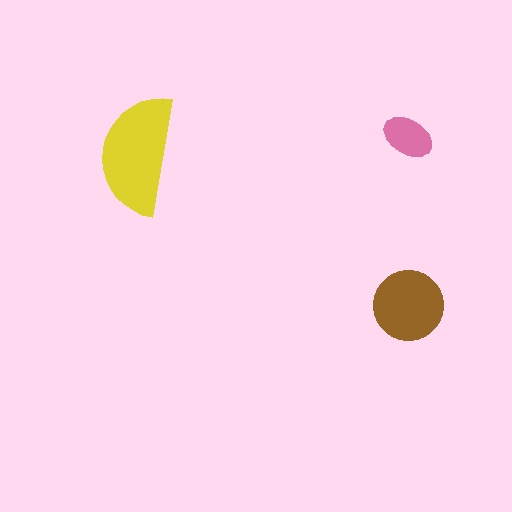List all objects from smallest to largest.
The pink ellipse, the brown circle, the yellow semicircle.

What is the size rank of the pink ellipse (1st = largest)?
3rd.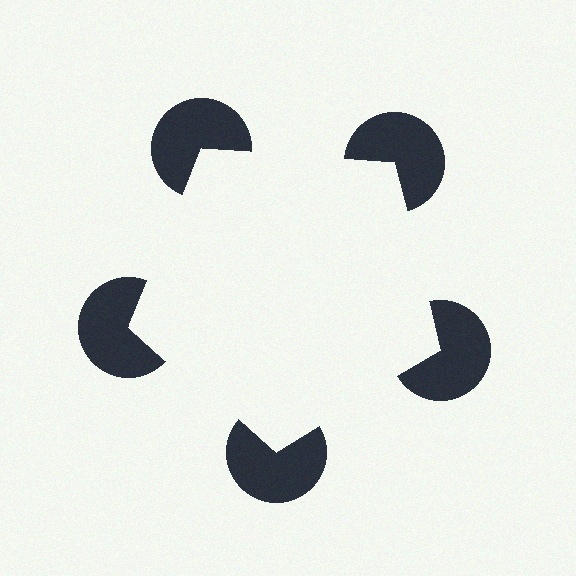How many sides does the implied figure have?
5 sides.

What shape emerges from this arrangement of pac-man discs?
An illusory pentagon — its edges are inferred from the aligned wedge cuts in the pac-man discs, not physically drawn.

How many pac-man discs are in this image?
There are 5 — one at each vertex of the illusory pentagon.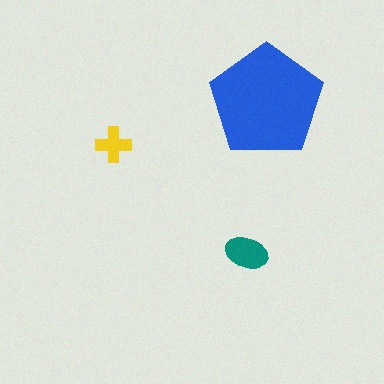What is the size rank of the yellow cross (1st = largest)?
3rd.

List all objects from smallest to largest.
The yellow cross, the teal ellipse, the blue pentagon.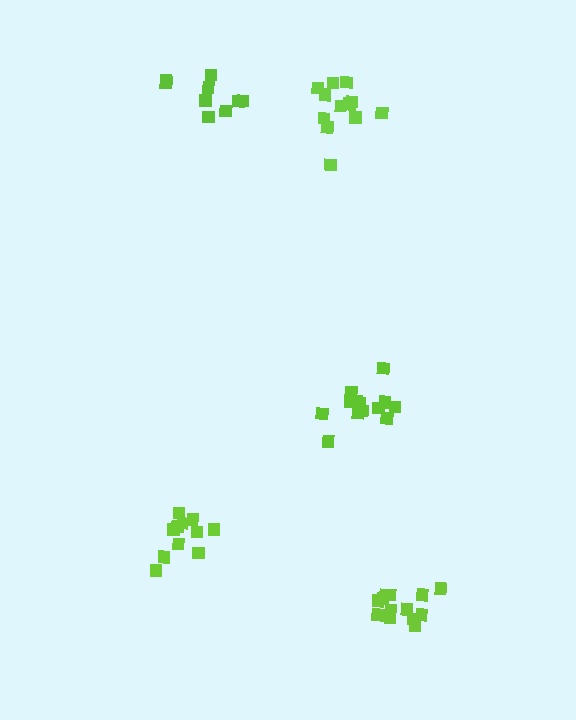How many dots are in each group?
Group 1: 13 dots, Group 2: 12 dots, Group 3: 13 dots, Group 4: 9 dots, Group 5: 12 dots (59 total).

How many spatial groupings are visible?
There are 5 spatial groupings.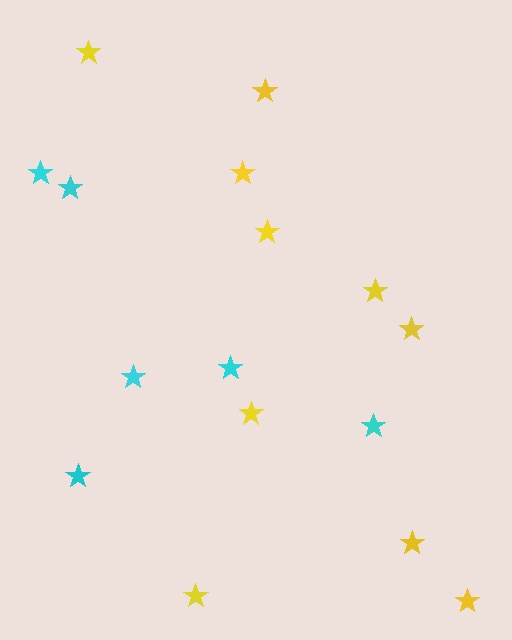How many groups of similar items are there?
There are 2 groups: one group of cyan stars (6) and one group of yellow stars (10).